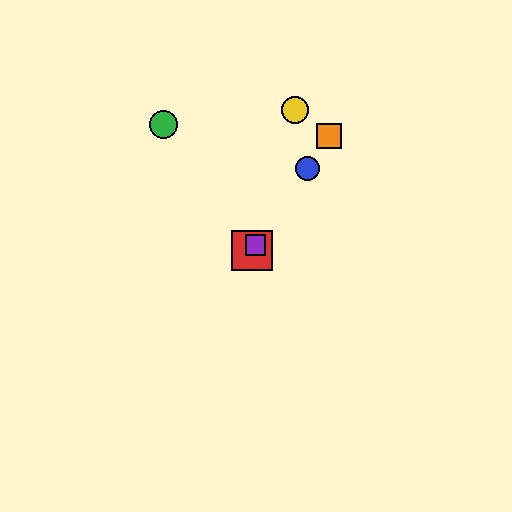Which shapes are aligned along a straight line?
The red square, the blue circle, the purple square, the orange square are aligned along a straight line.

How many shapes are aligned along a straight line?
4 shapes (the red square, the blue circle, the purple square, the orange square) are aligned along a straight line.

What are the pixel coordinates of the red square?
The red square is at (252, 250).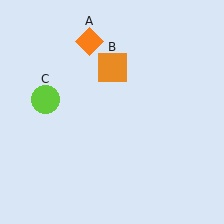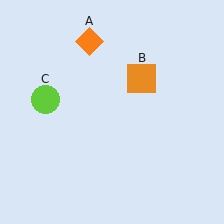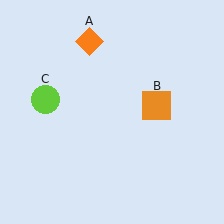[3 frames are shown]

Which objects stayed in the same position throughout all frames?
Orange diamond (object A) and lime circle (object C) remained stationary.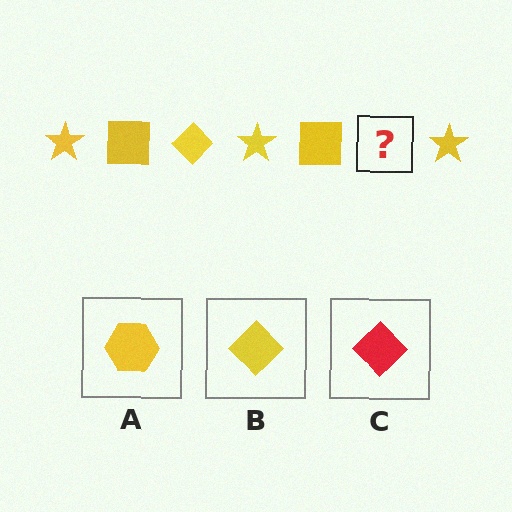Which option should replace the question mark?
Option B.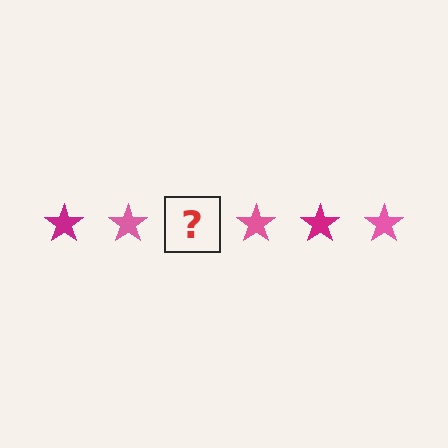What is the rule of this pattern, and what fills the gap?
The rule is that the pattern cycles through magenta, pink stars. The gap should be filled with a magenta star.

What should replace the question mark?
The question mark should be replaced with a magenta star.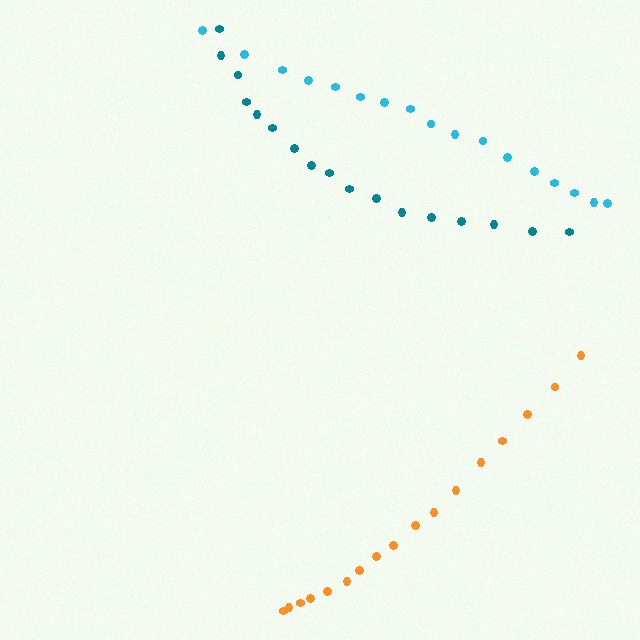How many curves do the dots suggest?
There are 3 distinct paths.